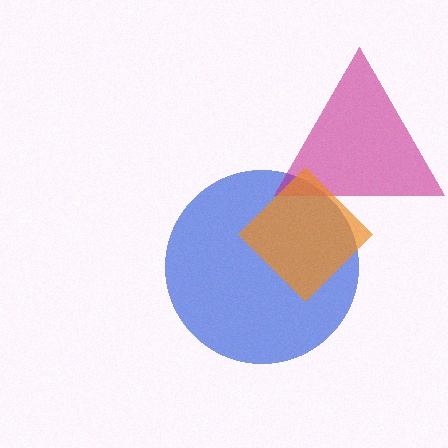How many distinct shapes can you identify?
There are 3 distinct shapes: a blue circle, a magenta triangle, an orange diamond.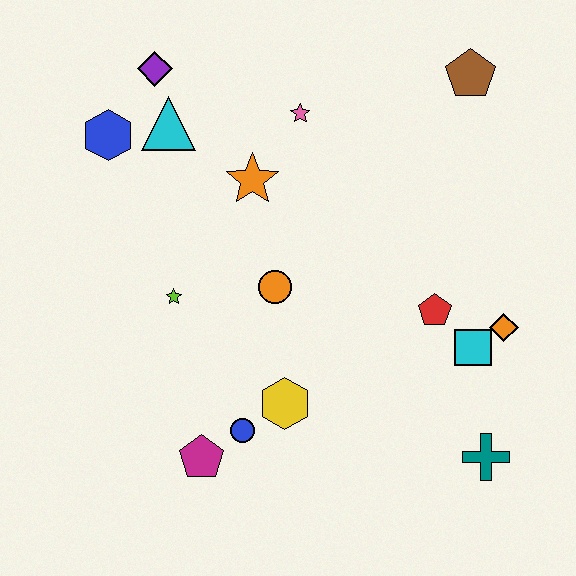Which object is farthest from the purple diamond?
The teal cross is farthest from the purple diamond.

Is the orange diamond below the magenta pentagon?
No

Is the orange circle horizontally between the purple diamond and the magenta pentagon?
No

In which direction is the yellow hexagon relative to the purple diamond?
The yellow hexagon is below the purple diamond.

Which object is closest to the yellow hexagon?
The blue circle is closest to the yellow hexagon.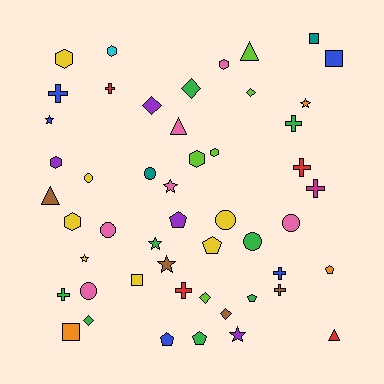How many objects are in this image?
There are 50 objects.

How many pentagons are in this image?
There are 6 pentagons.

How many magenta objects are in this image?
There is 1 magenta object.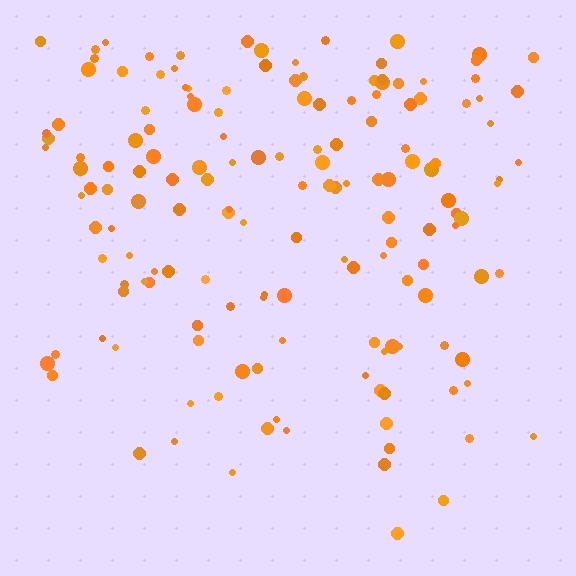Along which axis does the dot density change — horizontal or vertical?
Vertical.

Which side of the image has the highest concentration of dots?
The top.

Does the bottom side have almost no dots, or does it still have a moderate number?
Still a moderate number, just noticeably fewer than the top.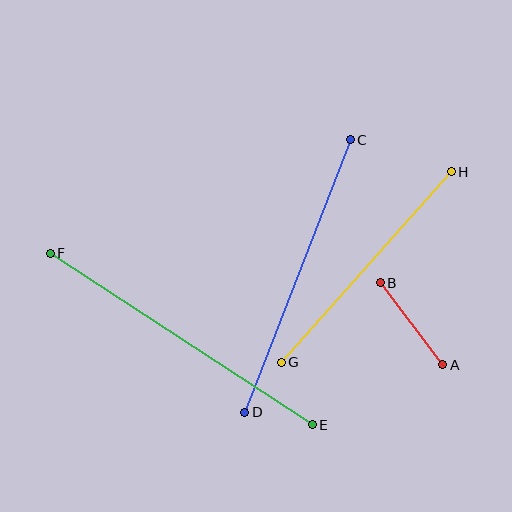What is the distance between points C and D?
The distance is approximately 292 pixels.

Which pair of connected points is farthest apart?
Points E and F are farthest apart.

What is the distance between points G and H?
The distance is approximately 255 pixels.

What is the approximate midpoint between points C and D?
The midpoint is at approximately (298, 276) pixels.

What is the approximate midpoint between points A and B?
The midpoint is at approximately (411, 324) pixels.